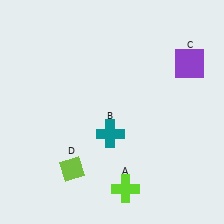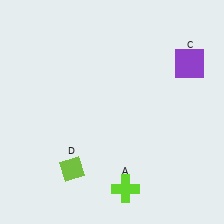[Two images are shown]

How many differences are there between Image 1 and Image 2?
There is 1 difference between the two images.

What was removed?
The teal cross (B) was removed in Image 2.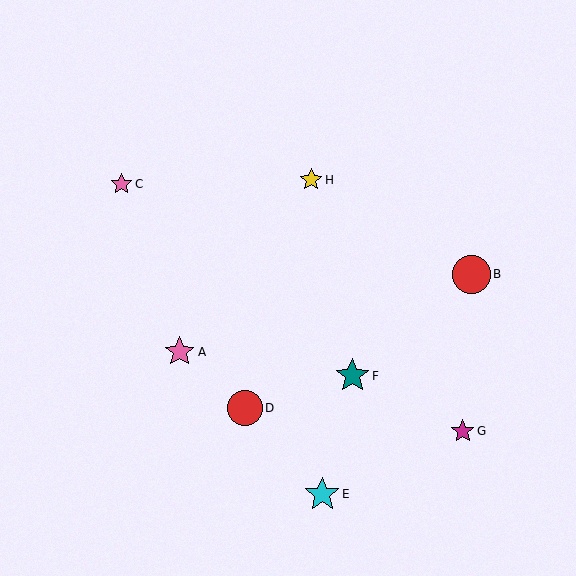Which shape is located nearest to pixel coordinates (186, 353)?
The pink star (labeled A) at (180, 352) is nearest to that location.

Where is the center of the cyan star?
The center of the cyan star is at (322, 494).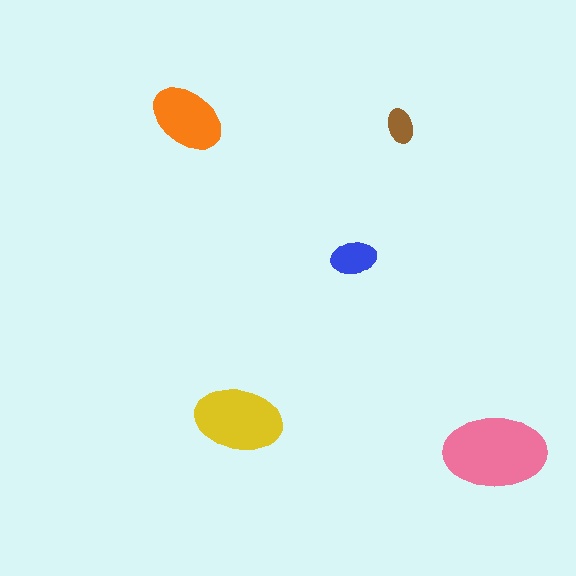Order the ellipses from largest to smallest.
the pink one, the yellow one, the orange one, the blue one, the brown one.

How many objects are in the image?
There are 5 objects in the image.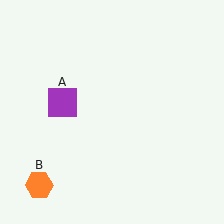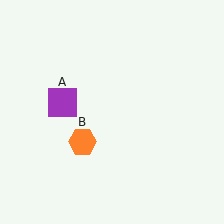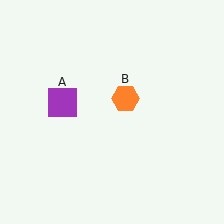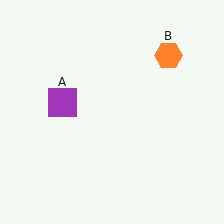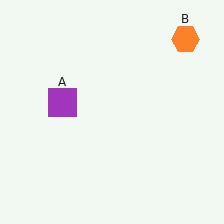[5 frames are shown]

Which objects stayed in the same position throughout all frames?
Purple square (object A) remained stationary.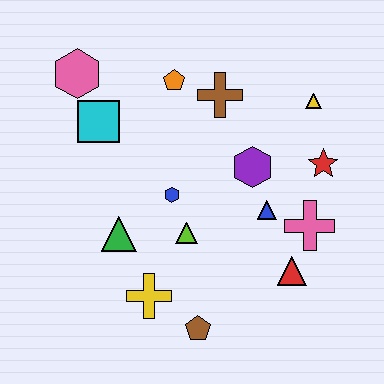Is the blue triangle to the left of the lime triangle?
No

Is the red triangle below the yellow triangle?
Yes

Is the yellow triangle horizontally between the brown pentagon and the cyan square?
No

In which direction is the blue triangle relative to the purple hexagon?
The blue triangle is below the purple hexagon.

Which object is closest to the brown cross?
The orange pentagon is closest to the brown cross.